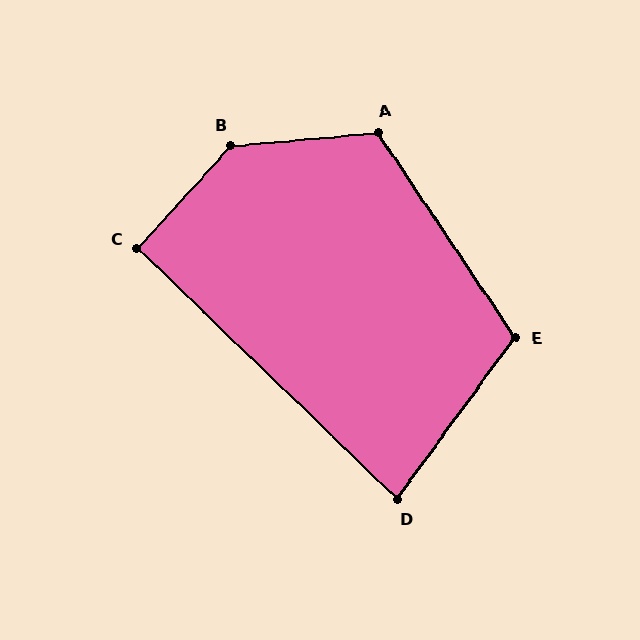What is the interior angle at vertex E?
Approximately 110 degrees (obtuse).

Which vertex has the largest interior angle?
B, at approximately 137 degrees.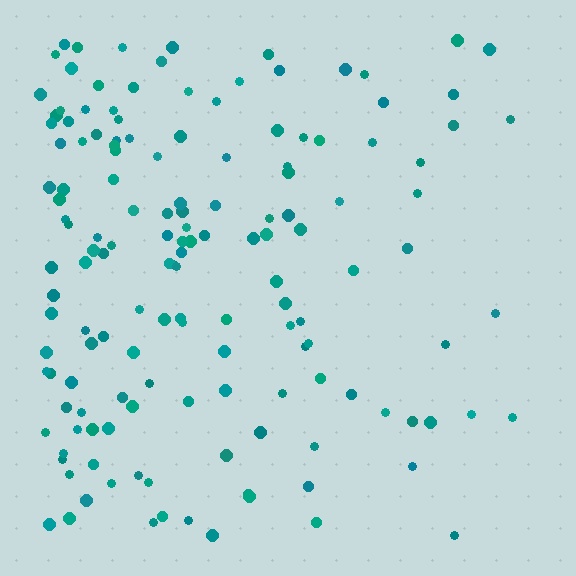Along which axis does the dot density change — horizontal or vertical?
Horizontal.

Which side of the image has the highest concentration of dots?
The left.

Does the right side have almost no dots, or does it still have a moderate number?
Still a moderate number, just noticeably fewer than the left.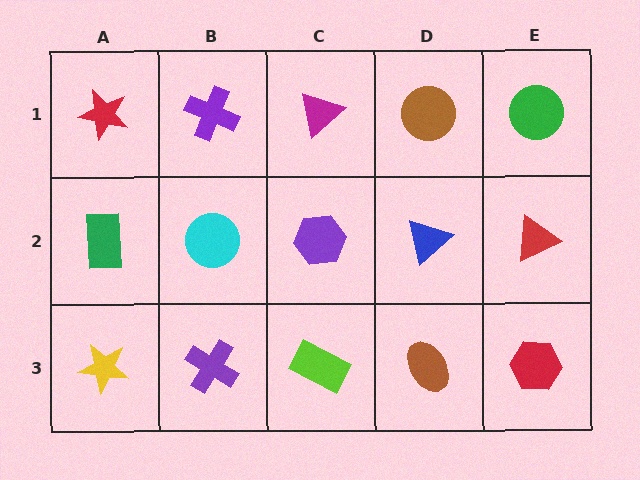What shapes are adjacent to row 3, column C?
A purple hexagon (row 2, column C), a purple cross (row 3, column B), a brown ellipse (row 3, column D).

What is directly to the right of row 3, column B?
A lime rectangle.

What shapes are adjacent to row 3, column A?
A green rectangle (row 2, column A), a purple cross (row 3, column B).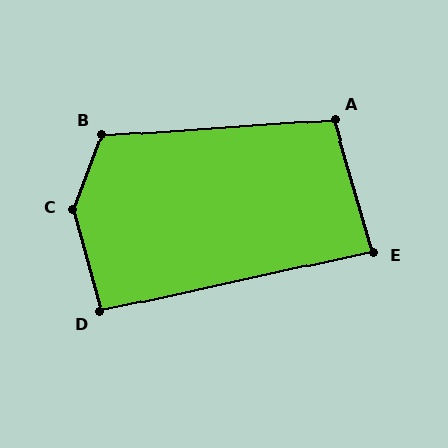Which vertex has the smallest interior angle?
E, at approximately 86 degrees.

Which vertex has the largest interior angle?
C, at approximately 144 degrees.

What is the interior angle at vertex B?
Approximately 114 degrees (obtuse).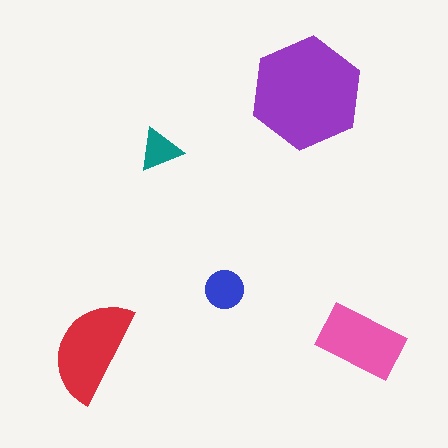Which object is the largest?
The purple hexagon.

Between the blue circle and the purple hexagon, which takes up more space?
The purple hexagon.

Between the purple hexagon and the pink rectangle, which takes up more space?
The purple hexagon.